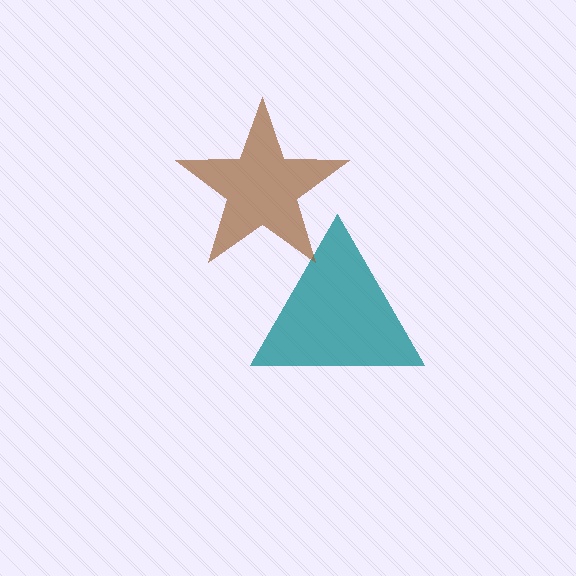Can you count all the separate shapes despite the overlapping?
Yes, there are 2 separate shapes.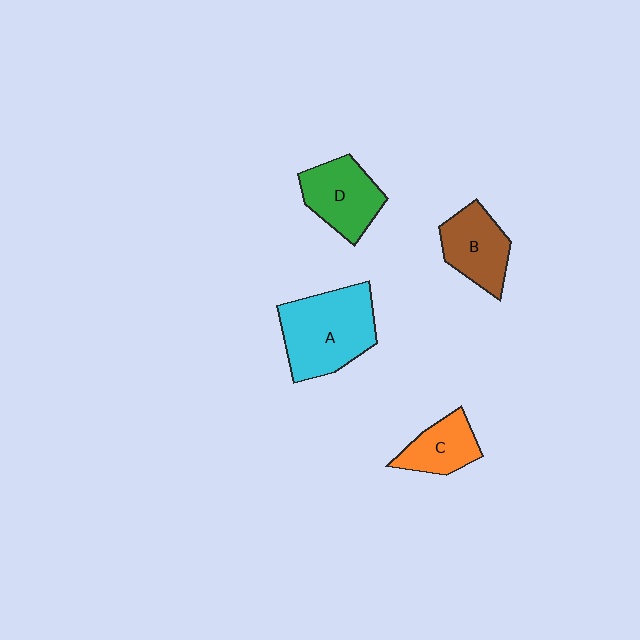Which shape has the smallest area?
Shape C (orange).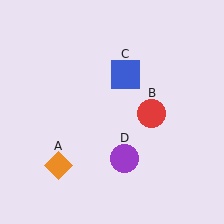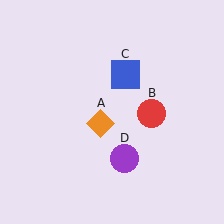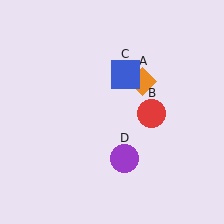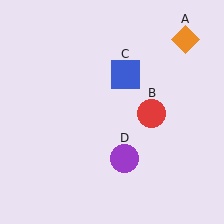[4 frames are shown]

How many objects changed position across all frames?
1 object changed position: orange diamond (object A).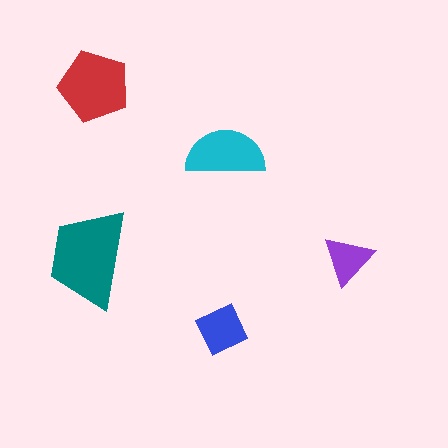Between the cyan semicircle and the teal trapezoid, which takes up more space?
The teal trapezoid.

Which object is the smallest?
The purple triangle.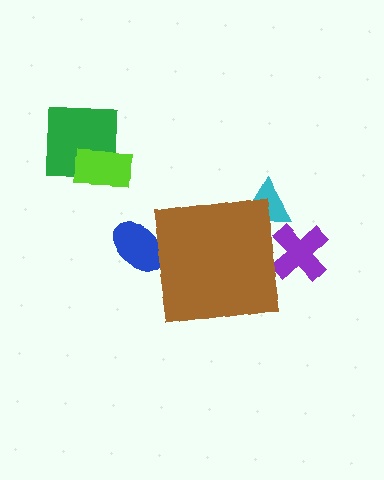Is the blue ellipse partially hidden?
Yes, the blue ellipse is partially hidden behind the brown square.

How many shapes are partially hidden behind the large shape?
3 shapes are partially hidden.